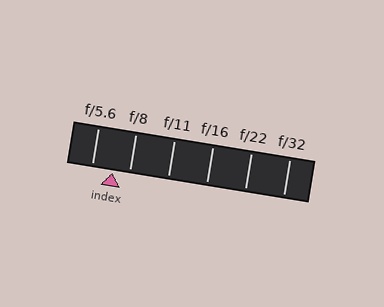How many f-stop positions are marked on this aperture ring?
There are 6 f-stop positions marked.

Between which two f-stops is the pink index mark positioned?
The index mark is between f/5.6 and f/8.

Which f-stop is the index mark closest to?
The index mark is closest to f/8.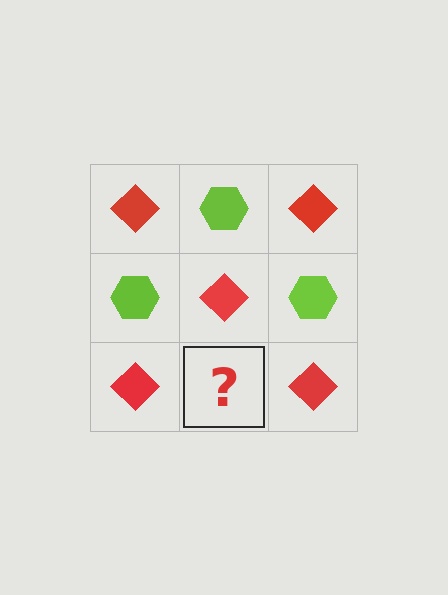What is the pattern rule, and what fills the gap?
The rule is that it alternates red diamond and lime hexagon in a checkerboard pattern. The gap should be filled with a lime hexagon.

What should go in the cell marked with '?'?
The missing cell should contain a lime hexagon.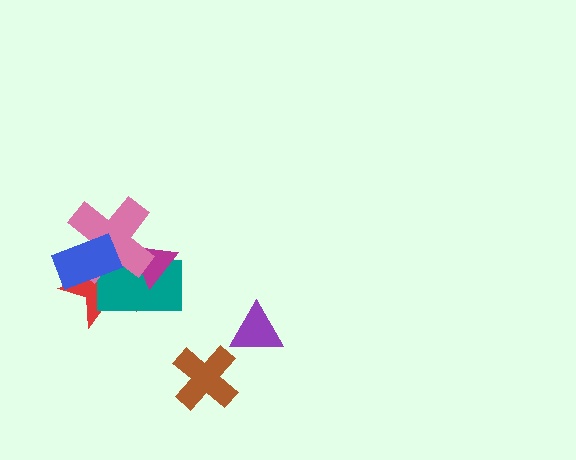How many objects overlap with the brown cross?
0 objects overlap with the brown cross.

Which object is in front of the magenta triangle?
The pink cross is in front of the magenta triangle.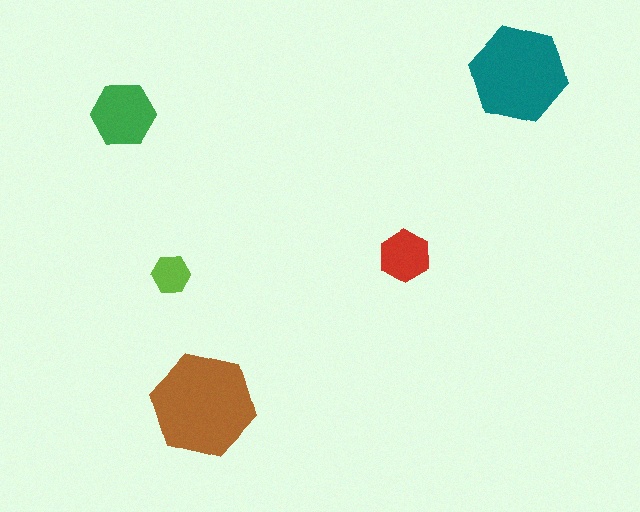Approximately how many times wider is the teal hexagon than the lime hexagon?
About 2.5 times wider.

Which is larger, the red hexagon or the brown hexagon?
The brown one.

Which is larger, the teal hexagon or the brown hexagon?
The brown one.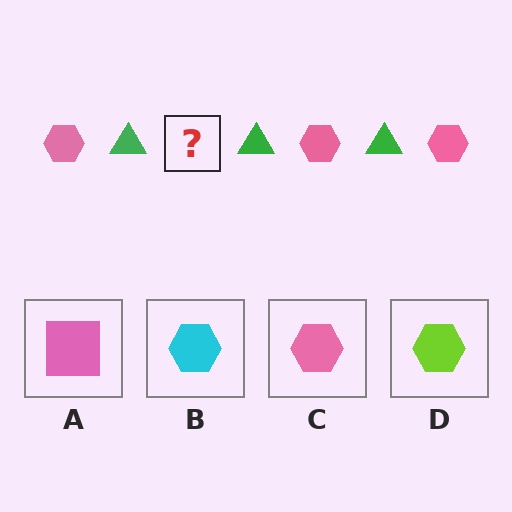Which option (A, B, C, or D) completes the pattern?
C.